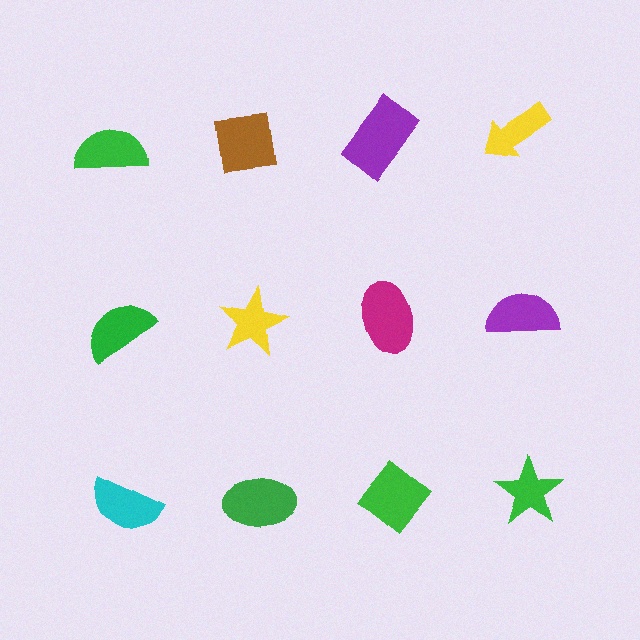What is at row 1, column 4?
A yellow arrow.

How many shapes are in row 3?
4 shapes.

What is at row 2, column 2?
A yellow star.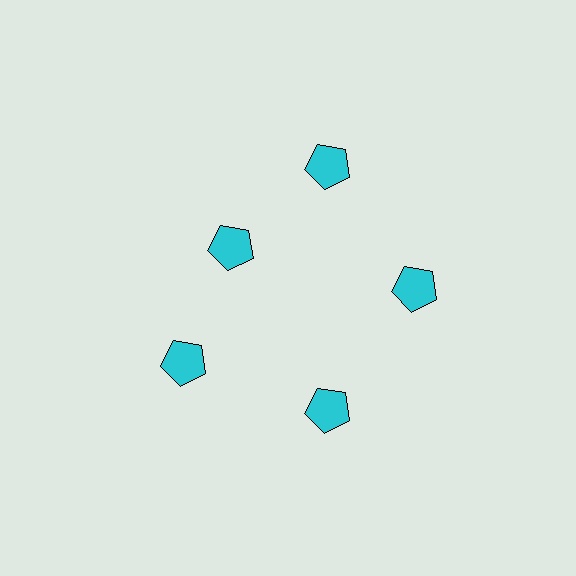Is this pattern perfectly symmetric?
No. The 5 cyan pentagons are arranged in a ring, but one element near the 10 o'clock position is pulled inward toward the center, breaking the 5-fold rotational symmetry.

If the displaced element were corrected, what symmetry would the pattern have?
It would have 5-fold rotational symmetry — the pattern would map onto itself every 72 degrees.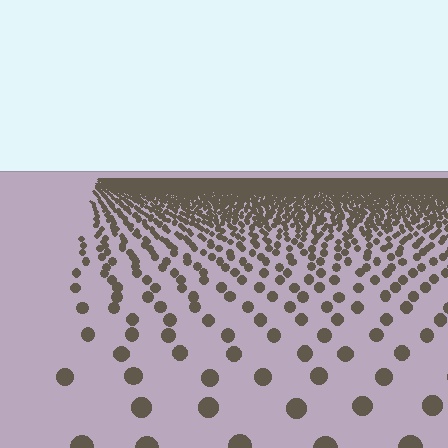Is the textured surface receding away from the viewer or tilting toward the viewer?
The surface is receding away from the viewer. Texture elements get smaller and denser toward the top.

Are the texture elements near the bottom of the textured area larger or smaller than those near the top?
Larger. Near the bottom, elements are closer to the viewer and appear at a bigger on-screen size.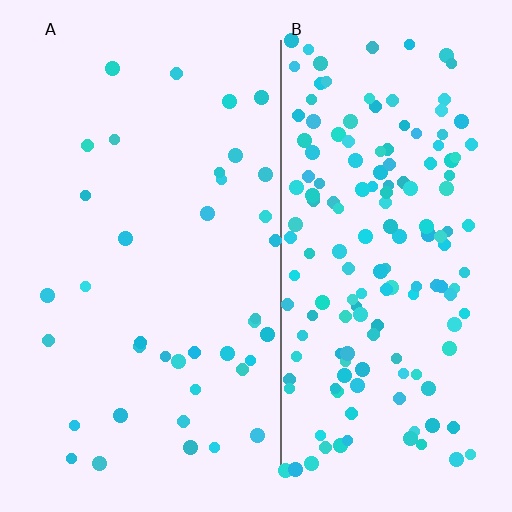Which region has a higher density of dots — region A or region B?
B (the right).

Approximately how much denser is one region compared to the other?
Approximately 4.2× — region B over region A.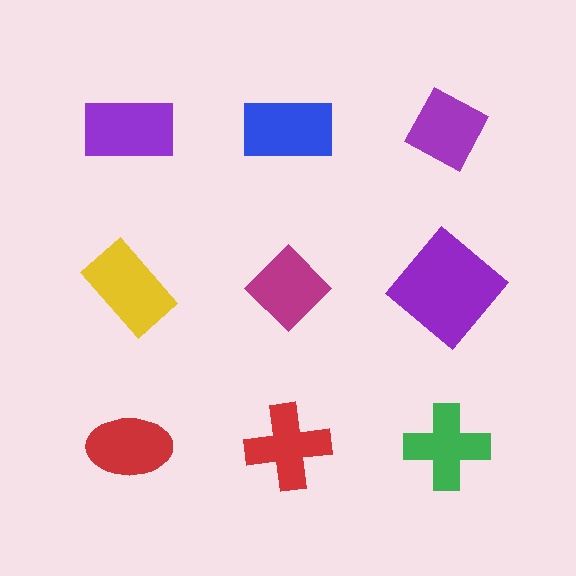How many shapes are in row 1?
3 shapes.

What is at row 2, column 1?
A yellow rectangle.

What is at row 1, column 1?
A purple rectangle.